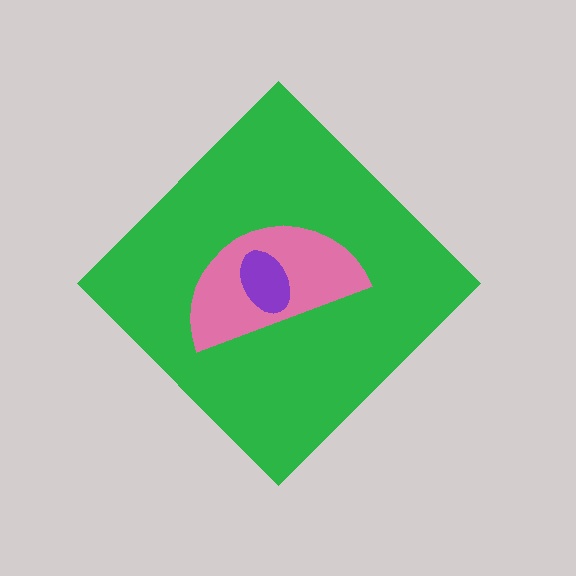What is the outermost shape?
The green diamond.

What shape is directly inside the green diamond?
The pink semicircle.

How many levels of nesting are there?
3.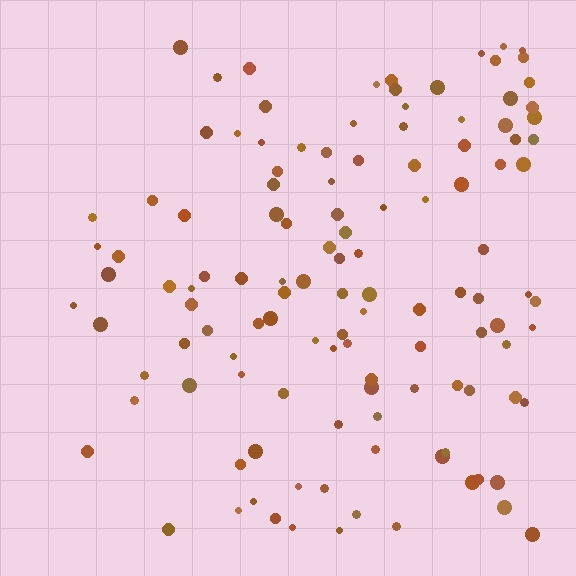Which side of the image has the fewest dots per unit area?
The left.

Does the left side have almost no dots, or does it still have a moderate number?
Still a moderate number, just noticeably fewer than the right.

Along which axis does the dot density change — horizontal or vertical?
Horizontal.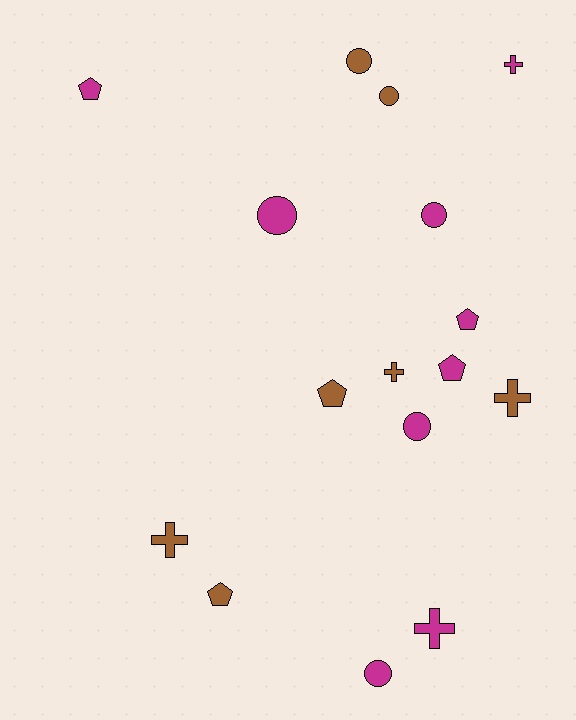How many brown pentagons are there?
There are 2 brown pentagons.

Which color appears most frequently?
Magenta, with 9 objects.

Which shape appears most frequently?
Circle, with 6 objects.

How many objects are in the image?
There are 16 objects.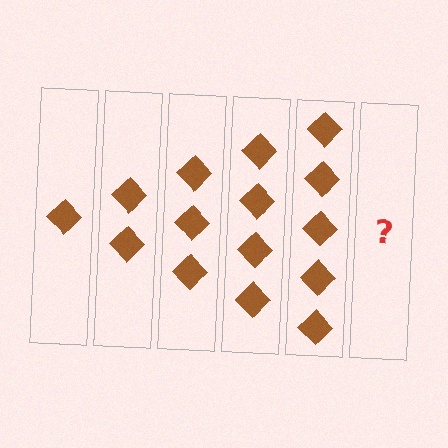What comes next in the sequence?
The next element should be 6 diamonds.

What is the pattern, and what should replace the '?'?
The pattern is that each step adds one more diamond. The '?' should be 6 diamonds.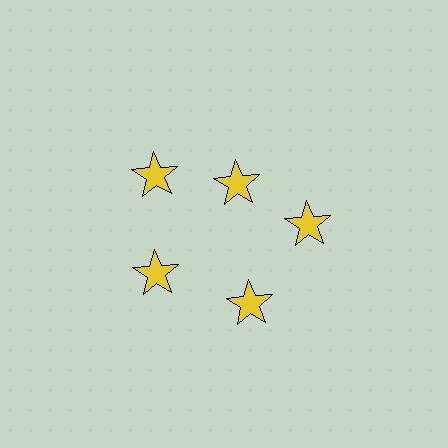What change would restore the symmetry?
The symmetry would be restored by moving it outward, back onto the ring so that all 5 stars sit at equal angles and equal distance from the center.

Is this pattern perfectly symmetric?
No. The 5 yellow stars are arranged in a ring, but one element near the 1 o'clock position is pulled inward toward the center, breaking the 5-fold rotational symmetry.